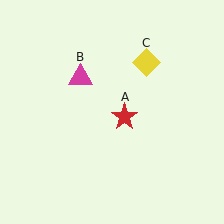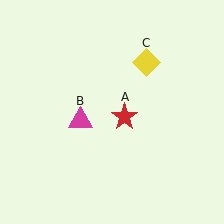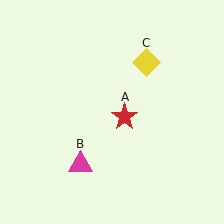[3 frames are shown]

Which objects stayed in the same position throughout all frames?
Red star (object A) and yellow diamond (object C) remained stationary.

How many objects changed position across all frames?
1 object changed position: magenta triangle (object B).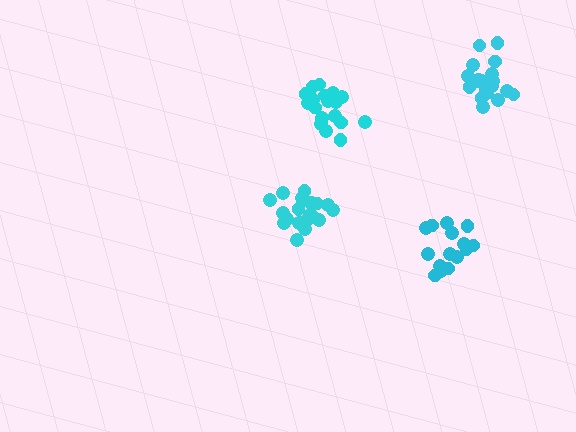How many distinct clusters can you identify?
There are 4 distinct clusters.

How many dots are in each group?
Group 1: 20 dots, Group 2: 19 dots, Group 3: 15 dots, Group 4: 20 dots (74 total).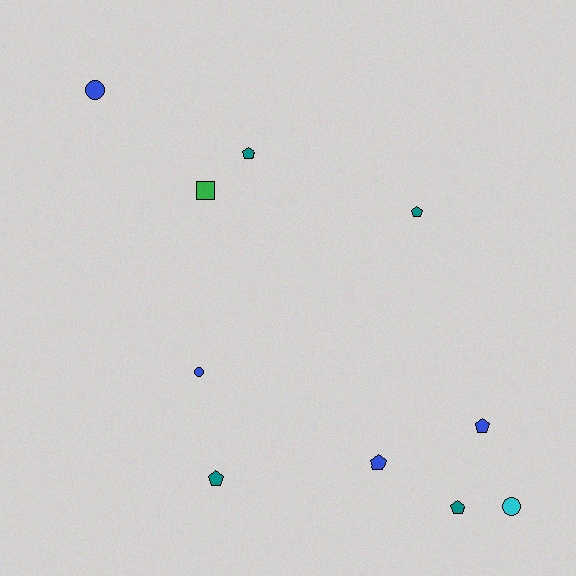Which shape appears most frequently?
Pentagon, with 6 objects.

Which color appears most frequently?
Blue, with 4 objects.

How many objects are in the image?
There are 10 objects.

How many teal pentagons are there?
There are 4 teal pentagons.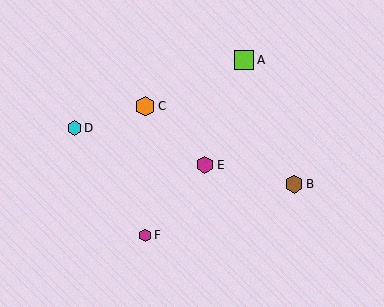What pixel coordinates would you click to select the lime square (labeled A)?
Click at (244, 60) to select the lime square A.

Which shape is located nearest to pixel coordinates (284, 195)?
The brown hexagon (labeled B) at (294, 184) is nearest to that location.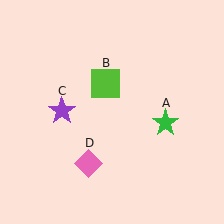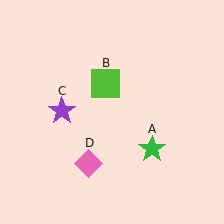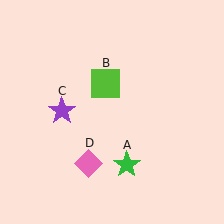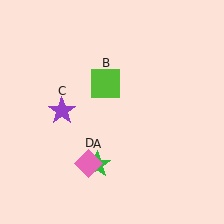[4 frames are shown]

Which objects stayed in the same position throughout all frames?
Lime square (object B) and purple star (object C) and pink diamond (object D) remained stationary.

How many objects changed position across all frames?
1 object changed position: green star (object A).